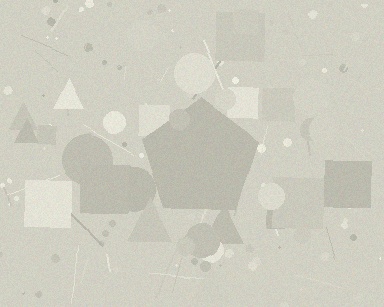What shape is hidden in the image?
A pentagon is hidden in the image.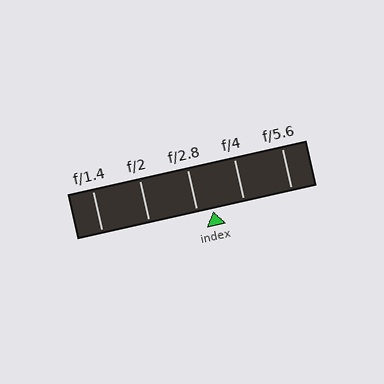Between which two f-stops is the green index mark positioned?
The index mark is between f/2.8 and f/4.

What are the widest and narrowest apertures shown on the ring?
The widest aperture shown is f/1.4 and the narrowest is f/5.6.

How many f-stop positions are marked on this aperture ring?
There are 5 f-stop positions marked.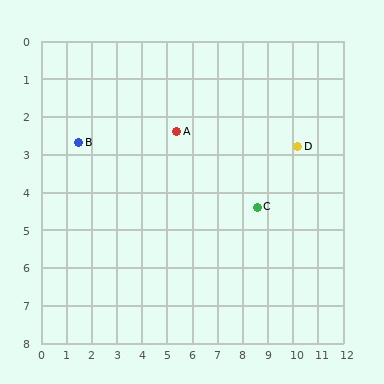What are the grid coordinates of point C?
Point C is at approximately (8.6, 4.4).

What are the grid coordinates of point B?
Point B is at approximately (1.5, 2.7).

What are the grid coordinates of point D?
Point D is at approximately (10.2, 2.8).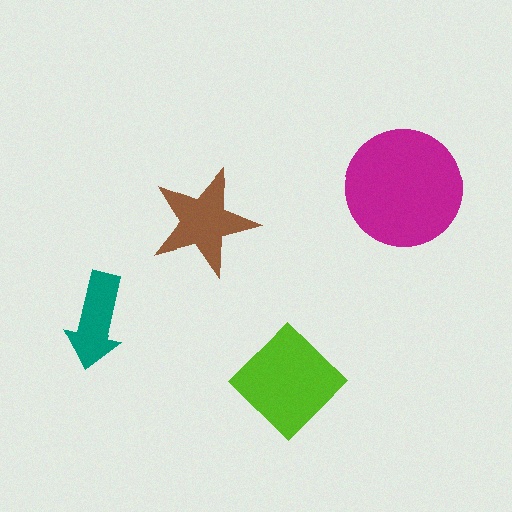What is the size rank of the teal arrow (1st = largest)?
4th.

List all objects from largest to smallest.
The magenta circle, the lime diamond, the brown star, the teal arrow.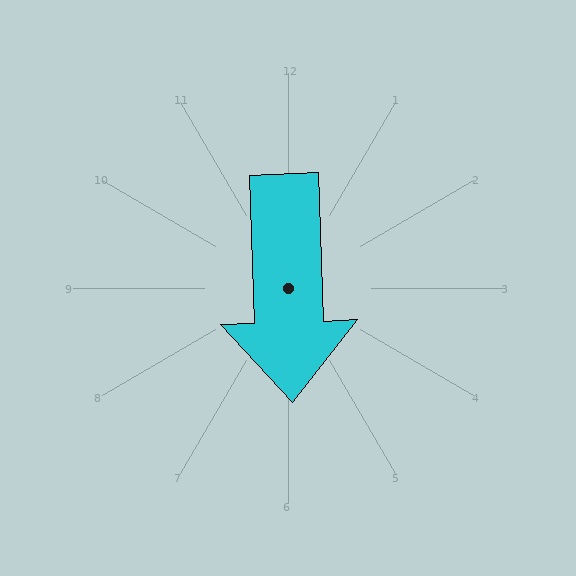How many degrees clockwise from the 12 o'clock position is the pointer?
Approximately 178 degrees.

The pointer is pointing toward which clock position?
Roughly 6 o'clock.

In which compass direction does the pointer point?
South.